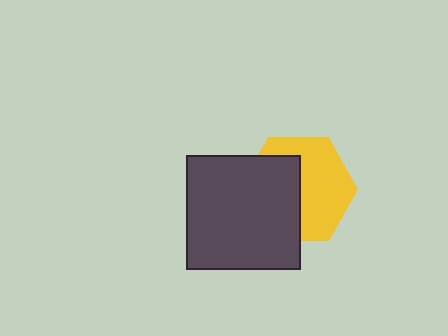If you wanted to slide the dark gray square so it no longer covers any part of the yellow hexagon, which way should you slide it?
Slide it left — that is the most direct way to separate the two shapes.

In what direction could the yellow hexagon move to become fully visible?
The yellow hexagon could move right. That would shift it out from behind the dark gray square entirely.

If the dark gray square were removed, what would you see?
You would see the complete yellow hexagon.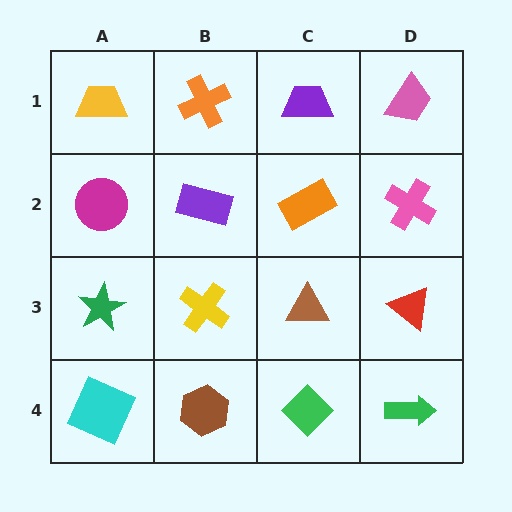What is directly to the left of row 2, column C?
A purple rectangle.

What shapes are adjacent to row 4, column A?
A green star (row 3, column A), a brown hexagon (row 4, column B).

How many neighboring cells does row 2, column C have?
4.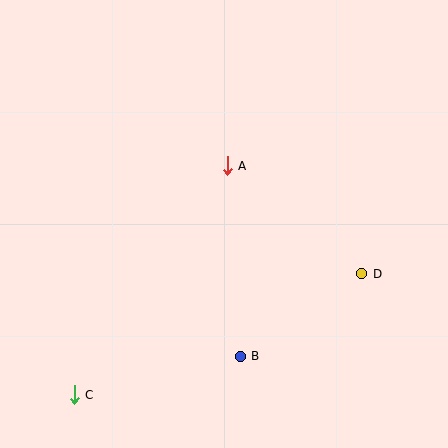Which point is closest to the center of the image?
Point A at (227, 166) is closest to the center.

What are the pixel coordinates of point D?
Point D is at (362, 274).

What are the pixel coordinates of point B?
Point B is at (240, 356).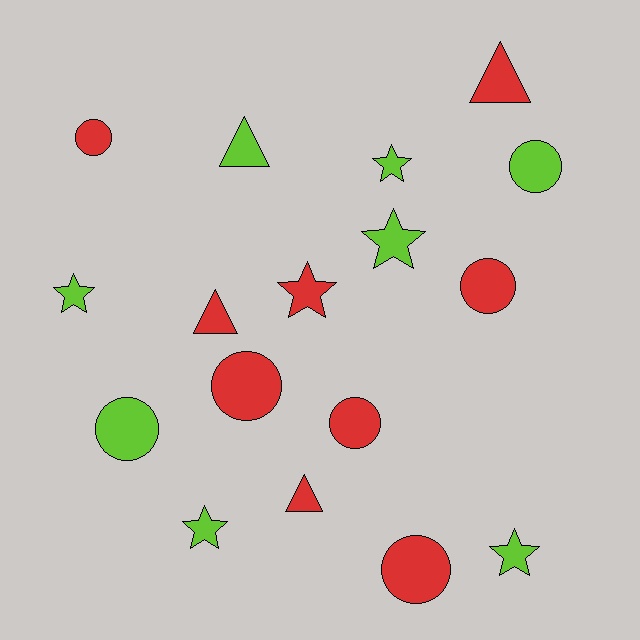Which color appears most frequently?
Red, with 9 objects.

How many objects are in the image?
There are 17 objects.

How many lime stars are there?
There are 5 lime stars.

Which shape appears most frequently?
Circle, with 7 objects.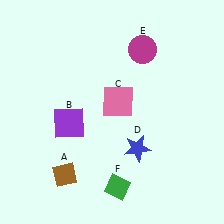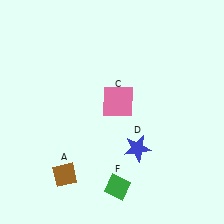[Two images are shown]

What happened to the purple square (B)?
The purple square (B) was removed in Image 2. It was in the bottom-left area of Image 1.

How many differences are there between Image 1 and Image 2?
There are 2 differences between the two images.